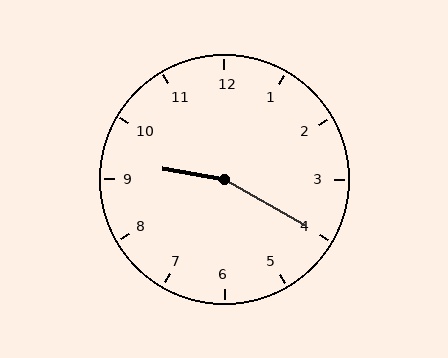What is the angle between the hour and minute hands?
Approximately 160 degrees.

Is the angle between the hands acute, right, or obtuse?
It is obtuse.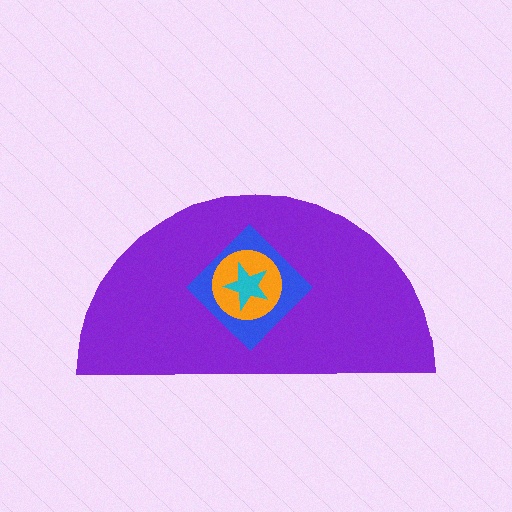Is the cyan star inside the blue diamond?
Yes.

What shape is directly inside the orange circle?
The cyan star.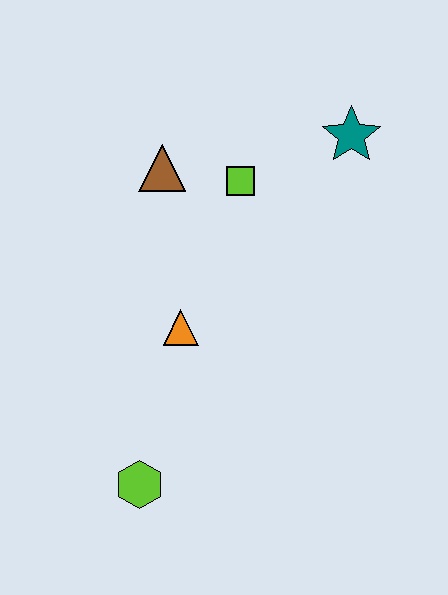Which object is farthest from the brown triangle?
The lime hexagon is farthest from the brown triangle.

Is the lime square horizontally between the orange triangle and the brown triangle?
No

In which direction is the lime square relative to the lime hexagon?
The lime square is above the lime hexagon.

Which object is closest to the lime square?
The brown triangle is closest to the lime square.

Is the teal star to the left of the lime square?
No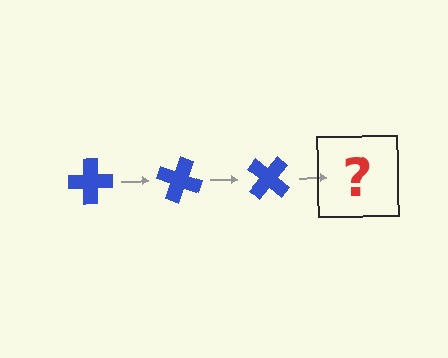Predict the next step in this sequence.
The next step is a blue cross rotated 60 degrees.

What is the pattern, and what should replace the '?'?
The pattern is that the cross rotates 20 degrees each step. The '?' should be a blue cross rotated 60 degrees.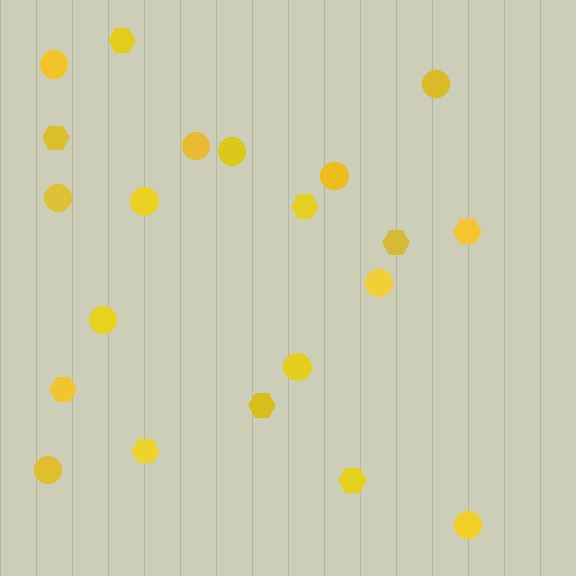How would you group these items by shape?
There are 2 groups: one group of circles (12) and one group of hexagons (9).